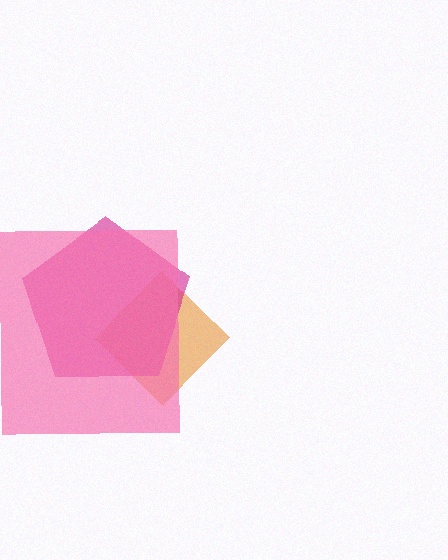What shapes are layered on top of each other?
The layered shapes are: an orange diamond, a magenta pentagon, a pink square.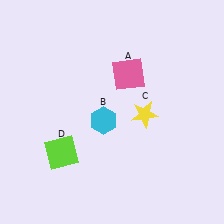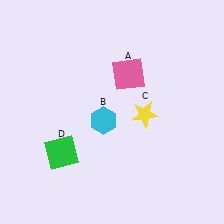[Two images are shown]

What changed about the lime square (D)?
In Image 1, D is lime. In Image 2, it changed to green.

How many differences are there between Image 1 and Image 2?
There is 1 difference between the two images.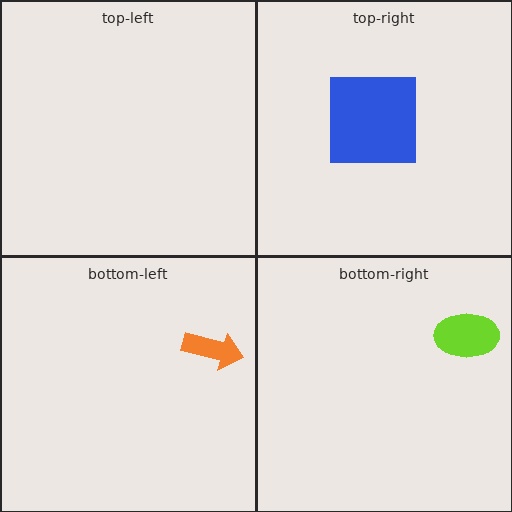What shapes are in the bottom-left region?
The orange arrow.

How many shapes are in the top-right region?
1.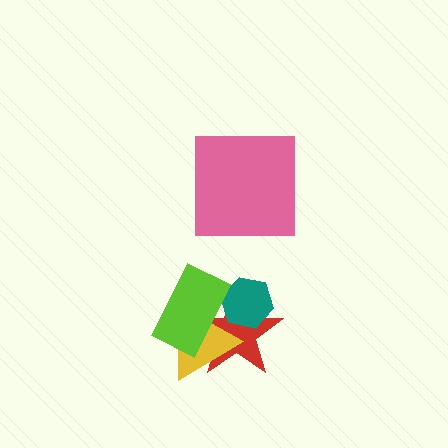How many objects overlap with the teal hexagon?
3 objects overlap with the teal hexagon.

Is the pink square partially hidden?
No, no other shape covers it.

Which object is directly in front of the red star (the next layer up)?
The teal hexagon is directly in front of the red star.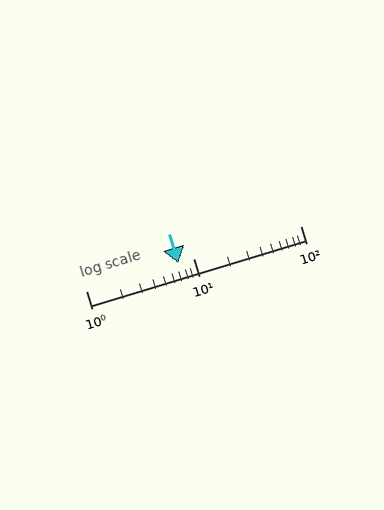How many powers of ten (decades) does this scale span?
The scale spans 2 decades, from 1 to 100.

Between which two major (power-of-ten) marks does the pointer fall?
The pointer is between 1 and 10.